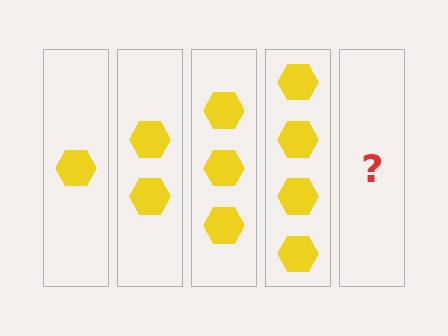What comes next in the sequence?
The next element should be 5 hexagons.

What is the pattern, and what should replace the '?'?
The pattern is that each step adds one more hexagon. The '?' should be 5 hexagons.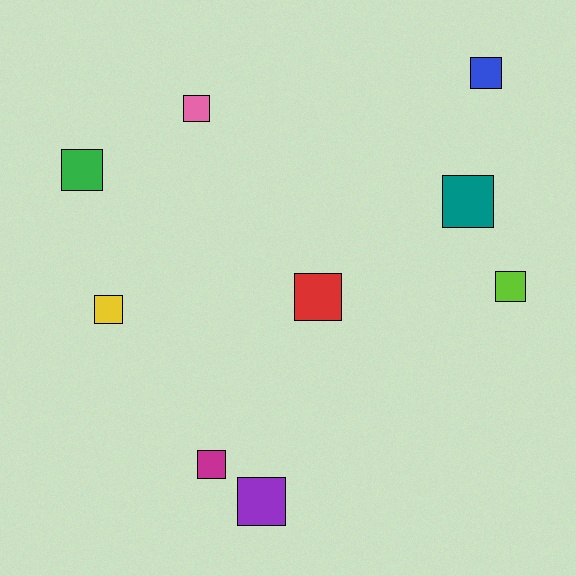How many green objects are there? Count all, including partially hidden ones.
There is 1 green object.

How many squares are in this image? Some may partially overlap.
There are 9 squares.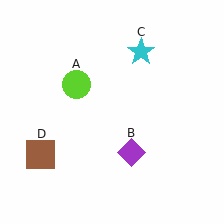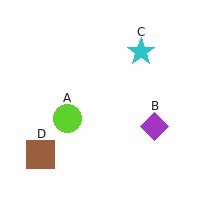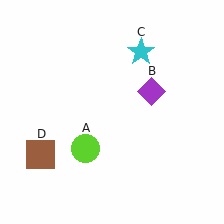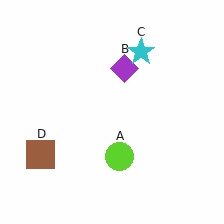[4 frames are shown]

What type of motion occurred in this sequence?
The lime circle (object A), purple diamond (object B) rotated counterclockwise around the center of the scene.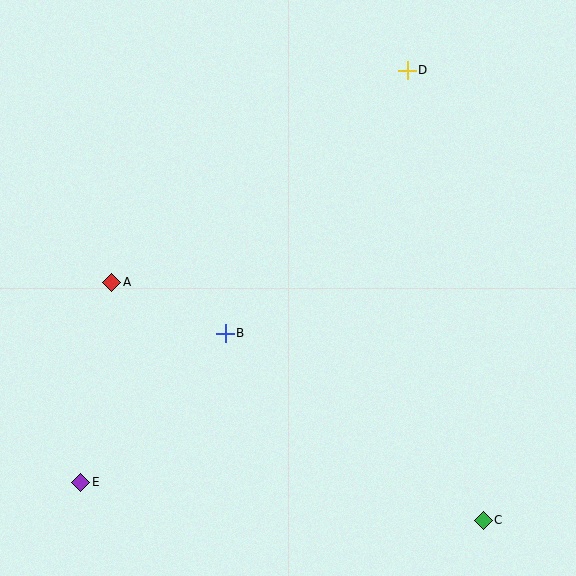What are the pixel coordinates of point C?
Point C is at (483, 520).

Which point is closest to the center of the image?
Point B at (225, 333) is closest to the center.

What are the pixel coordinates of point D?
Point D is at (407, 70).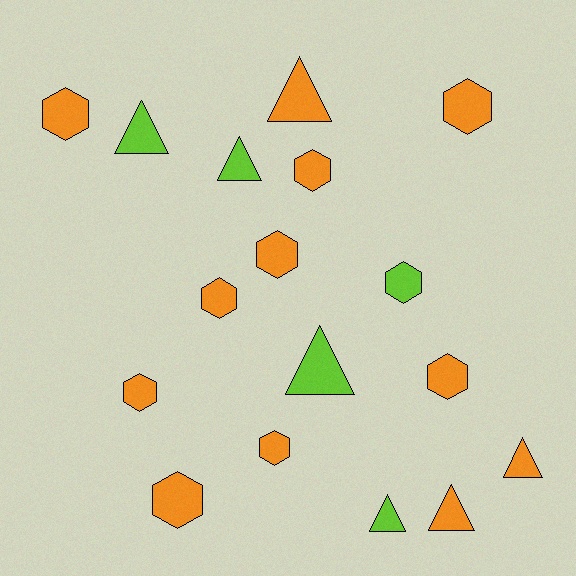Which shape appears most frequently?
Hexagon, with 10 objects.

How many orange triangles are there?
There are 3 orange triangles.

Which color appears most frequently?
Orange, with 12 objects.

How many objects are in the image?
There are 17 objects.